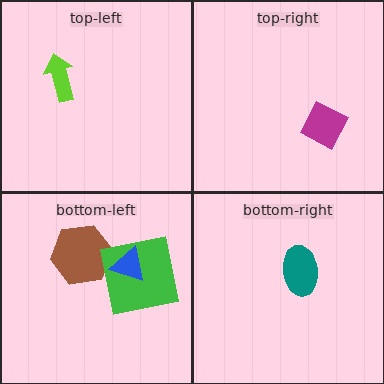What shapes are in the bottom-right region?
The teal ellipse.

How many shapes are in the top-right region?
1.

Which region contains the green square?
The bottom-left region.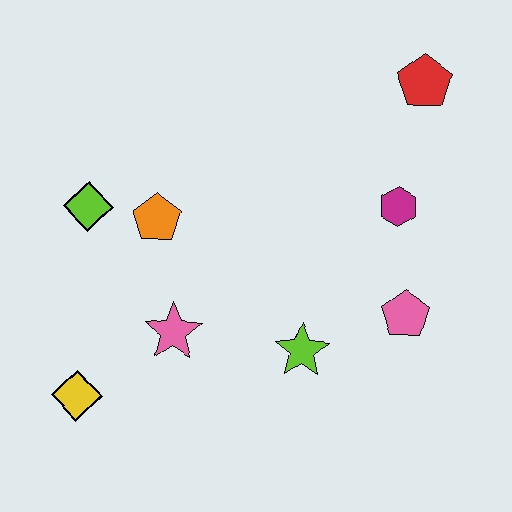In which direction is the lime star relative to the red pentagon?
The lime star is below the red pentagon.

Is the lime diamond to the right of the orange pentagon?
No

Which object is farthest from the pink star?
The red pentagon is farthest from the pink star.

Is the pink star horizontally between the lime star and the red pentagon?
No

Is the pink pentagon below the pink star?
No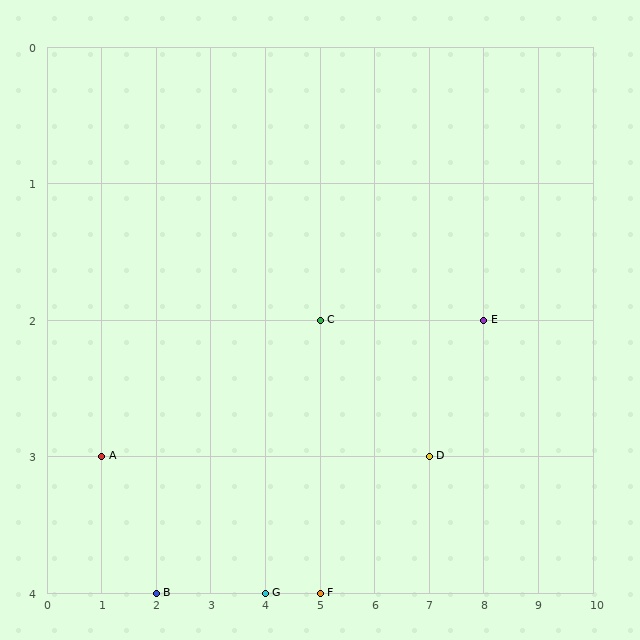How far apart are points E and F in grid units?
Points E and F are 3 columns and 2 rows apart (about 3.6 grid units diagonally).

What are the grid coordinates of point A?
Point A is at grid coordinates (1, 3).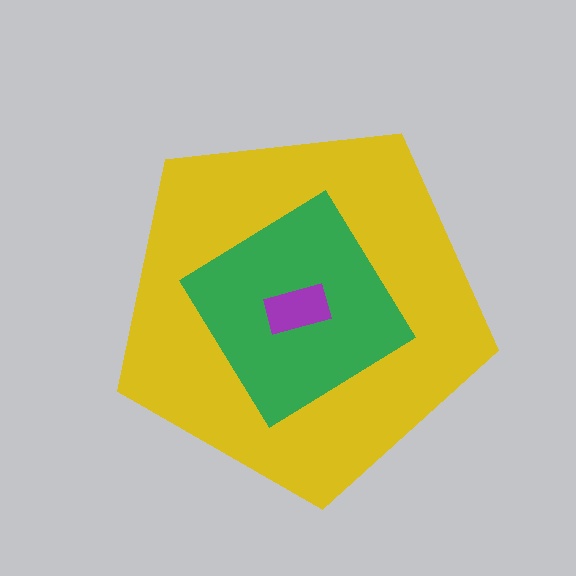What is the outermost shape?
The yellow pentagon.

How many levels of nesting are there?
3.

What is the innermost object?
The purple rectangle.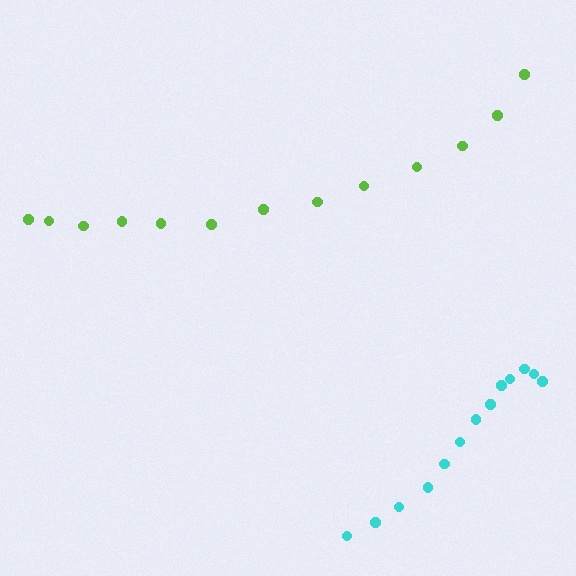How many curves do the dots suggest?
There are 2 distinct paths.